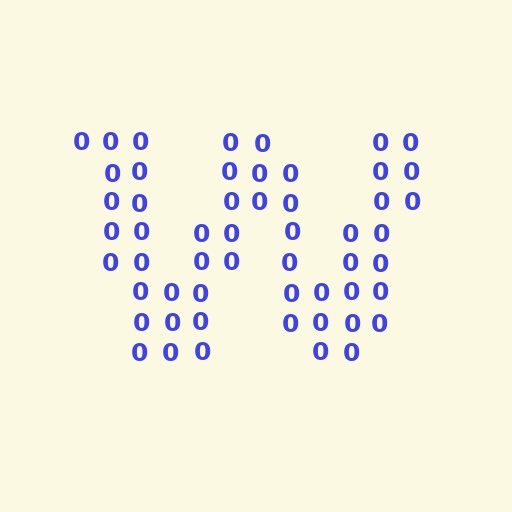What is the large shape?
The large shape is the letter W.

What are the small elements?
The small elements are digit 0's.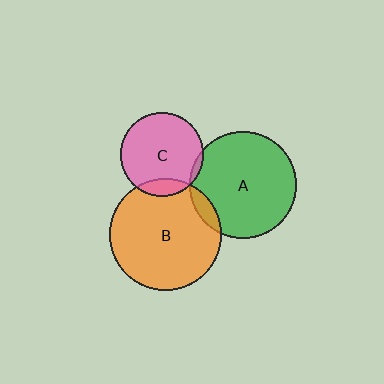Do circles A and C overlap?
Yes.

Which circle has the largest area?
Circle B (orange).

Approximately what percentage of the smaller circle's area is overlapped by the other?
Approximately 5%.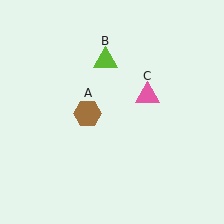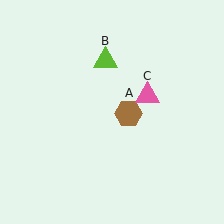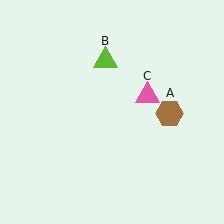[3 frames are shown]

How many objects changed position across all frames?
1 object changed position: brown hexagon (object A).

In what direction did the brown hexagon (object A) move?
The brown hexagon (object A) moved right.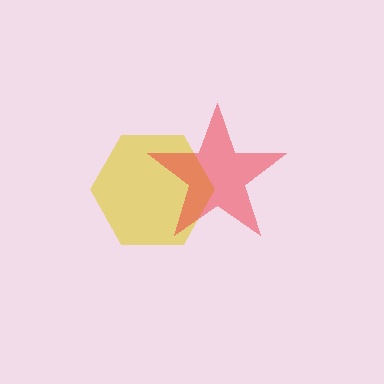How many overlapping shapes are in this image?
There are 2 overlapping shapes in the image.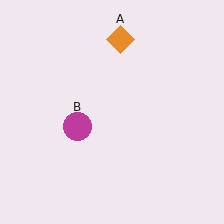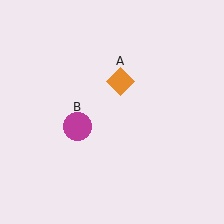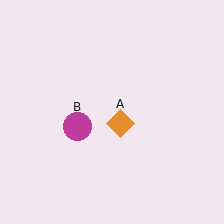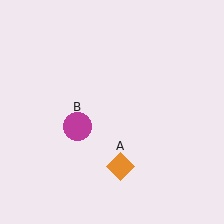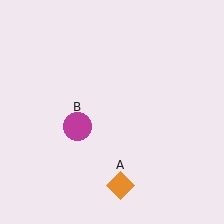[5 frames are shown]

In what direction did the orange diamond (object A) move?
The orange diamond (object A) moved down.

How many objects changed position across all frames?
1 object changed position: orange diamond (object A).